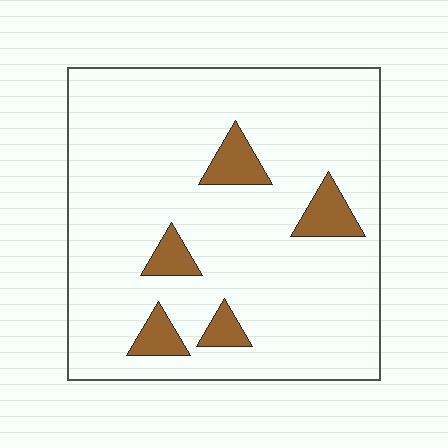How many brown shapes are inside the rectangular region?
5.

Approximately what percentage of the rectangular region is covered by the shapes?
Approximately 10%.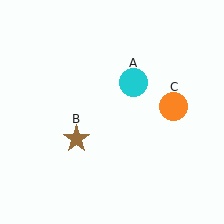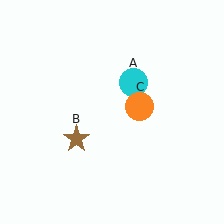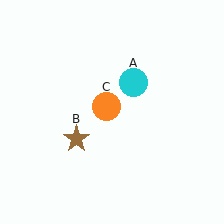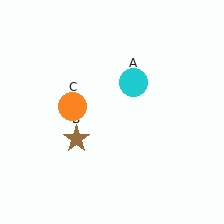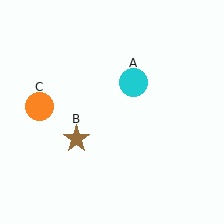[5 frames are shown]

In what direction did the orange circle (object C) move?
The orange circle (object C) moved left.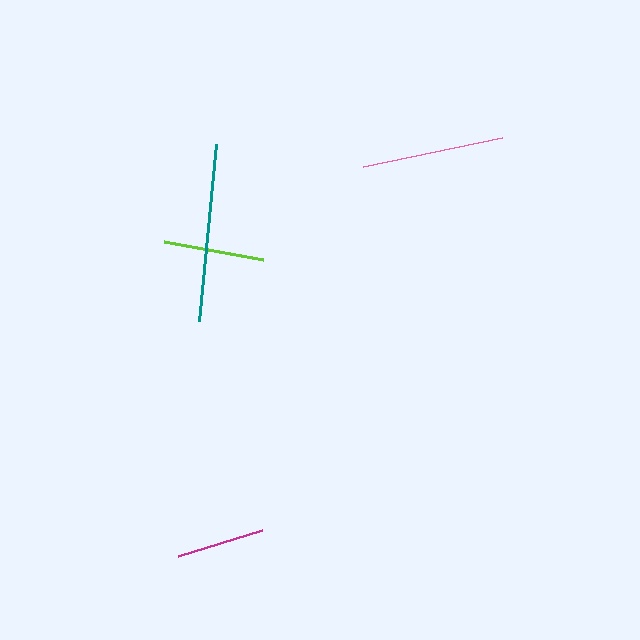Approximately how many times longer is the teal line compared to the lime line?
The teal line is approximately 1.8 times the length of the lime line.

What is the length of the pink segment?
The pink segment is approximately 142 pixels long.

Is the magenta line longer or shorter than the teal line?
The teal line is longer than the magenta line.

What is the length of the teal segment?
The teal segment is approximately 178 pixels long.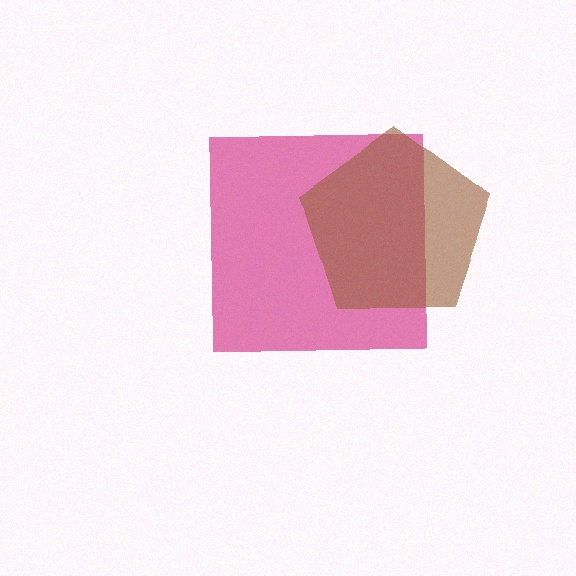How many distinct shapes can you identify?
There are 2 distinct shapes: a magenta square, a brown pentagon.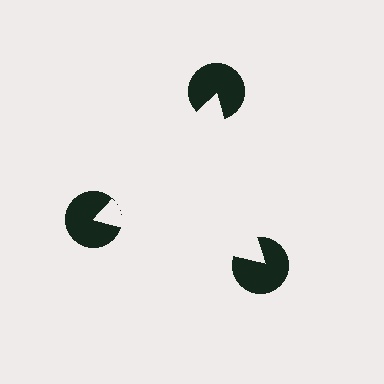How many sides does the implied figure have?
3 sides.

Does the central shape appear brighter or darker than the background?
It typically appears slightly brighter than the background, even though no actual brightness change is drawn.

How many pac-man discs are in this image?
There are 3 — one at each vertex of the illusory triangle.